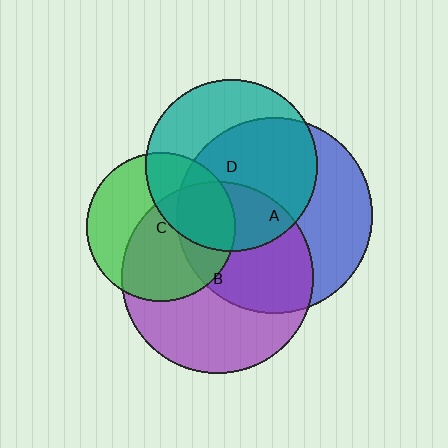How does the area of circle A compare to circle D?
Approximately 1.3 times.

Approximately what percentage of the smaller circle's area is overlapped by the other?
Approximately 30%.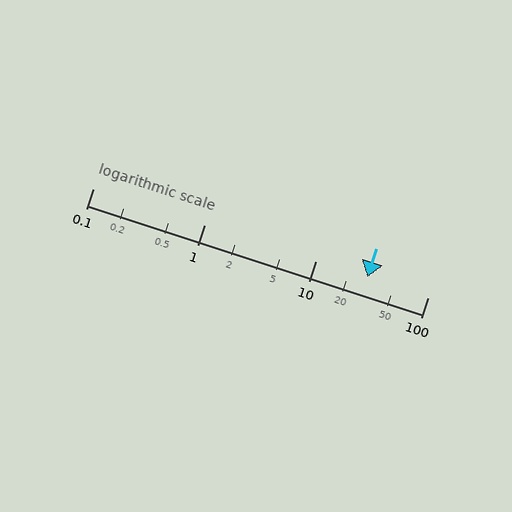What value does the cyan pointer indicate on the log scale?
The pointer indicates approximately 29.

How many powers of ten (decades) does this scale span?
The scale spans 3 decades, from 0.1 to 100.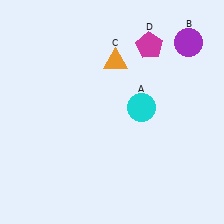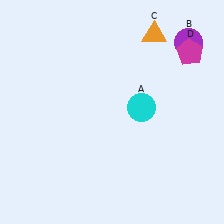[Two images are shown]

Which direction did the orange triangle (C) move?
The orange triangle (C) moved right.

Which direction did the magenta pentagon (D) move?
The magenta pentagon (D) moved right.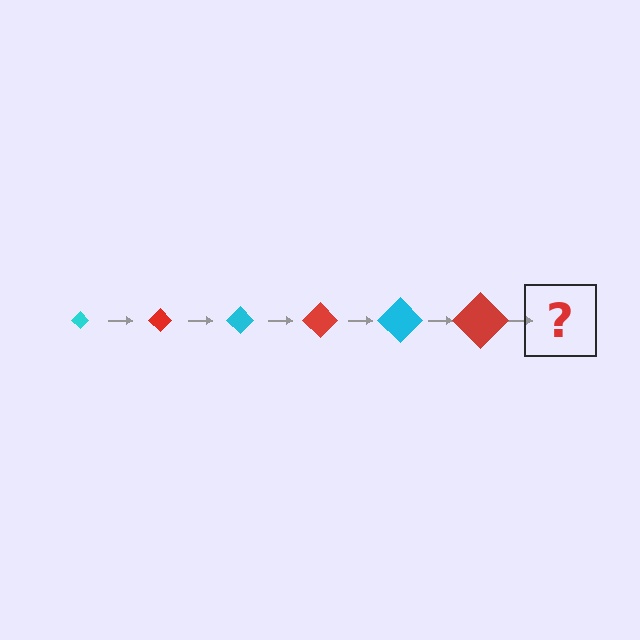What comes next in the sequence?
The next element should be a cyan diamond, larger than the previous one.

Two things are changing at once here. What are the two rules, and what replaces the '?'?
The two rules are that the diamond grows larger each step and the color cycles through cyan and red. The '?' should be a cyan diamond, larger than the previous one.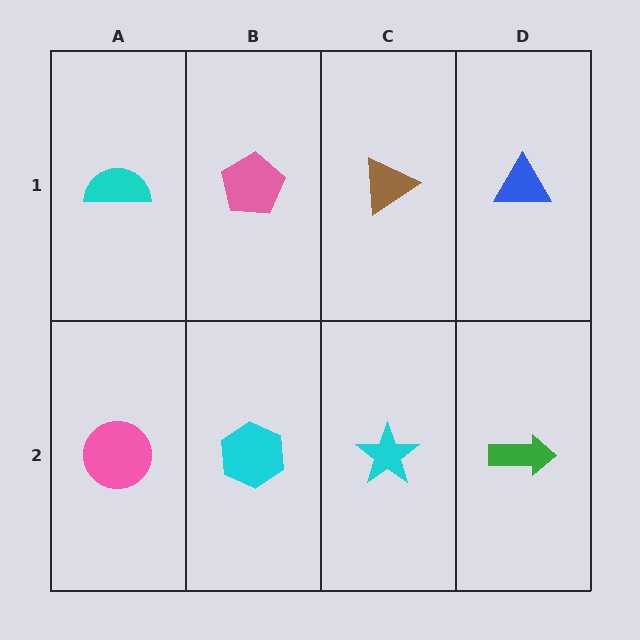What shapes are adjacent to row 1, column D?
A green arrow (row 2, column D), a brown triangle (row 1, column C).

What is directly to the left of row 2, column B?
A pink circle.